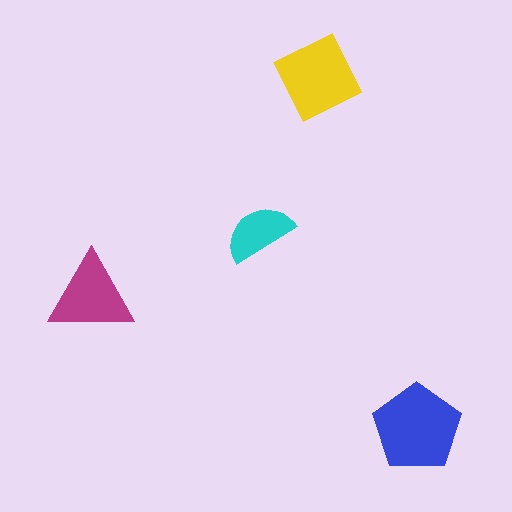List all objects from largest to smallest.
The blue pentagon, the yellow diamond, the magenta triangle, the cyan semicircle.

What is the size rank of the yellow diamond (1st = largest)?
2nd.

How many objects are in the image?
There are 4 objects in the image.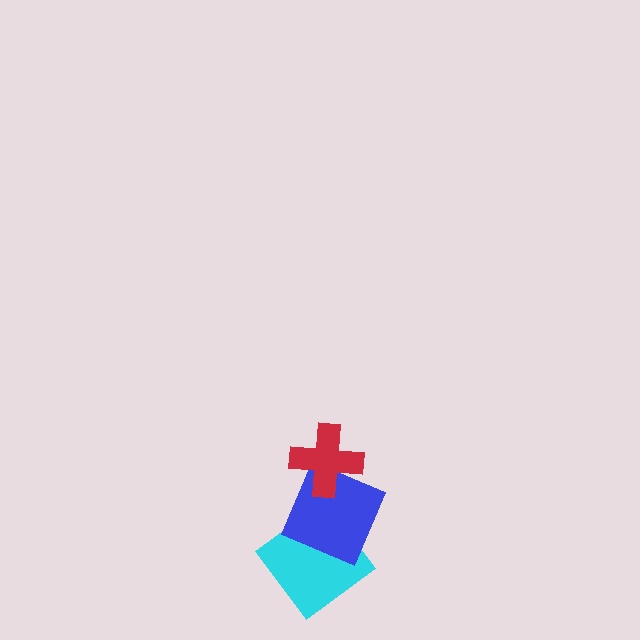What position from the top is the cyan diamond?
The cyan diamond is 3rd from the top.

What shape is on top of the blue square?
The red cross is on top of the blue square.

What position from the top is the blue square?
The blue square is 2nd from the top.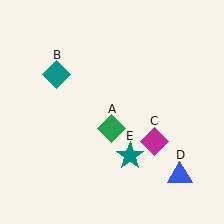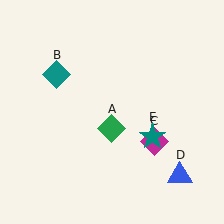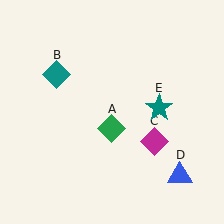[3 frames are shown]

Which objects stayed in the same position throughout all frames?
Green diamond (object A) and teal diamond (object B) and magenta diamond (object C) and blue triangle (object D) remained stationary.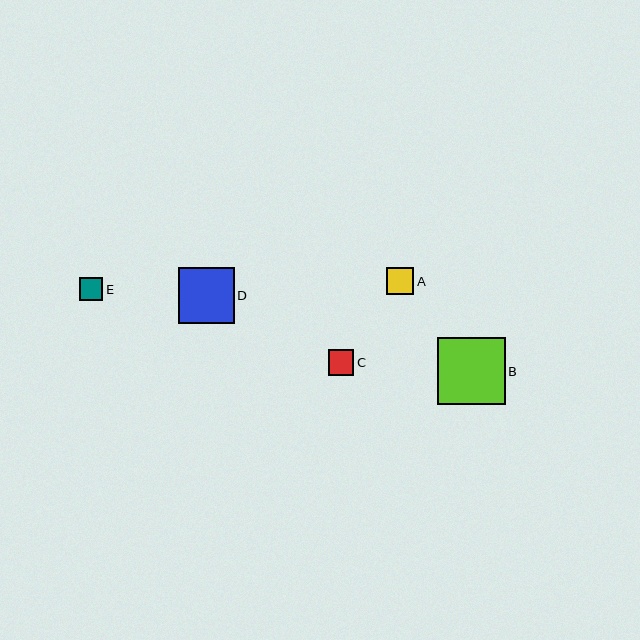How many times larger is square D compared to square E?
Square D is approximately 2.4 times the size of square E.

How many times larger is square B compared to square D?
Square B is approximately 1.2 times the size of square D.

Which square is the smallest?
Square E is the smallest with a size of approximately 23 pixels.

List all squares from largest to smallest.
From largest to smallest: B, D, A, C, E.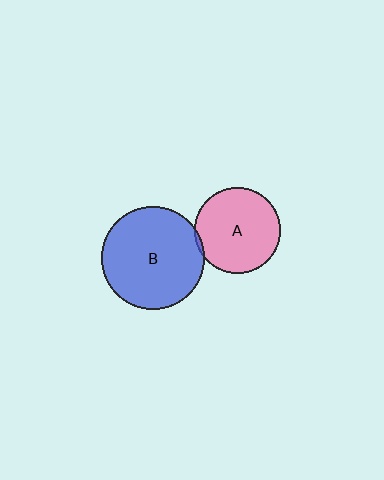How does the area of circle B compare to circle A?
Approximately 1.4 times.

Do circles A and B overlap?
Yes.